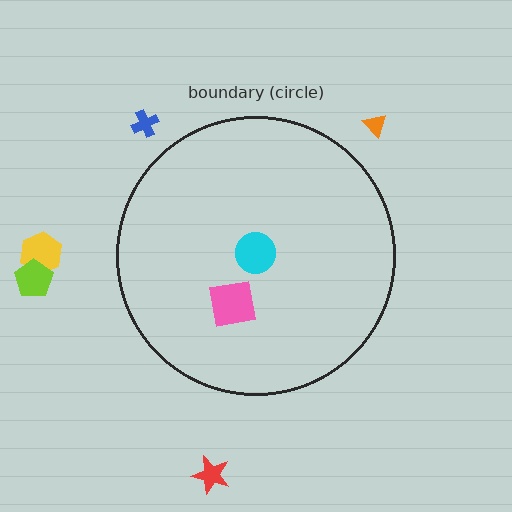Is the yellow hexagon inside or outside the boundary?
Outside.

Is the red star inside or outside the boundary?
Outside.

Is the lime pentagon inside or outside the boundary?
Outside.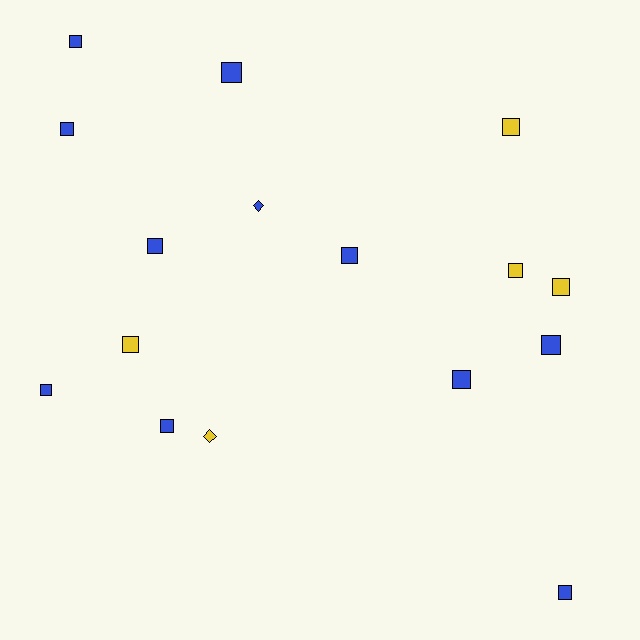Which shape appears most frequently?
Square, with 14 objects.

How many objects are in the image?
There are 16 objects.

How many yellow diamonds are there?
There is 1 yellow diamond.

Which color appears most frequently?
Blue, with 11 objects.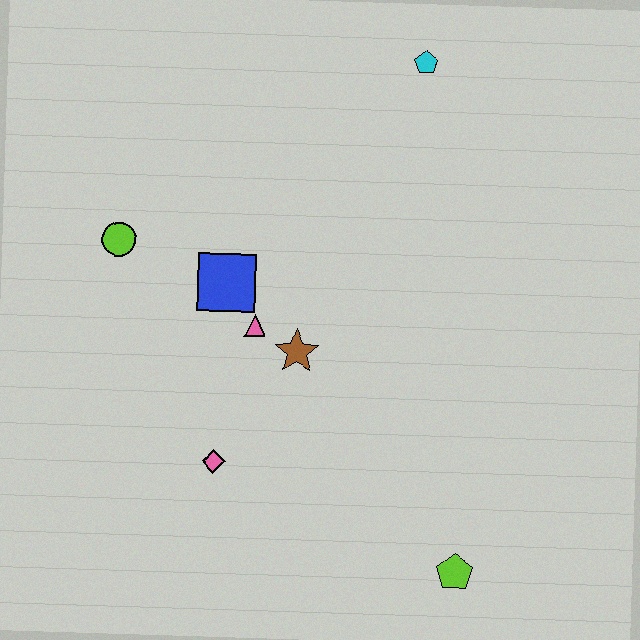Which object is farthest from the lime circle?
The lime pentagon is farthest from the lime circle.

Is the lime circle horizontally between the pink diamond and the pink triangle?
No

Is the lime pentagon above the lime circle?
No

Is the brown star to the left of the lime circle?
No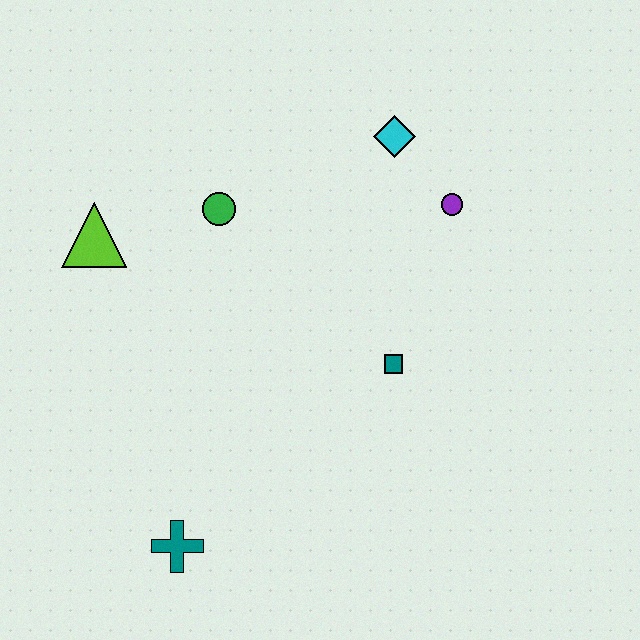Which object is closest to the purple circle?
The cyan diamond is closest to the purple circle.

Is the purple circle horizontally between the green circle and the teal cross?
No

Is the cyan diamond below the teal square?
No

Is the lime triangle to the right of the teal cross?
No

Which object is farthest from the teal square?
The lime triangle is farthest from the teal square.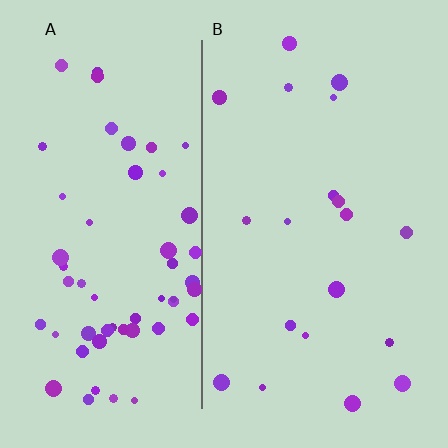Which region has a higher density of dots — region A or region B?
A (the left).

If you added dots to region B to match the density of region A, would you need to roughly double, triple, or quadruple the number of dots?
Approximately triple.